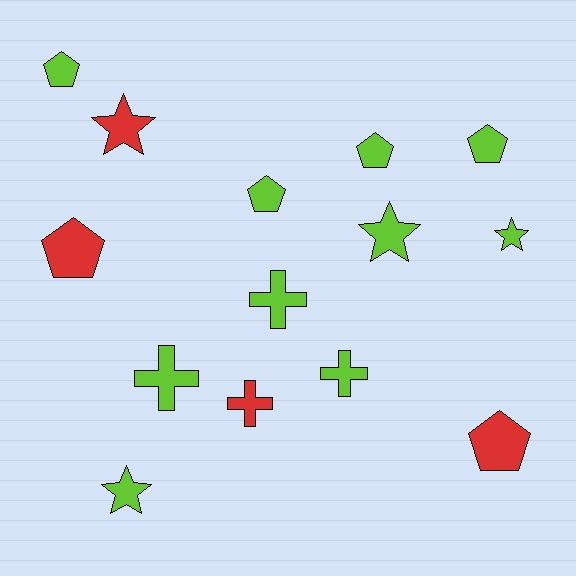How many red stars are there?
There is 1 red star.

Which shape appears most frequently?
Pentagon, with 6 objects.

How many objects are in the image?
There are 14 objects.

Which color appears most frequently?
Lime, with 10 objects.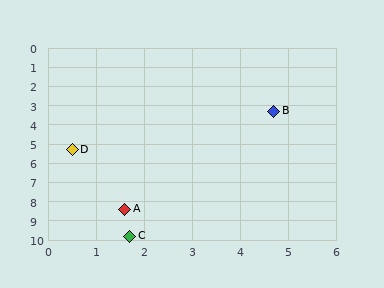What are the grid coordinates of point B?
Point B is at approximately (4.7, 3.3).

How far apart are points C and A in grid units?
Points C and A are about 1.4 grid units apart.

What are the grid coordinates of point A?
Point A is at approximately (1.6, 8.4).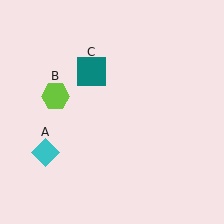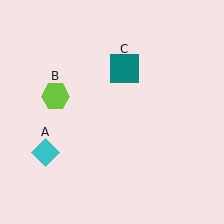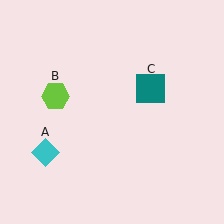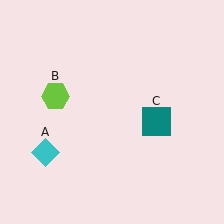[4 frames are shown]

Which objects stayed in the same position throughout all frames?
Cyan diamond (object A) and lime hexagon (object B) remained stationary.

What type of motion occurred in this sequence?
The teal square (object C) rotated clockwise around the center of the scene.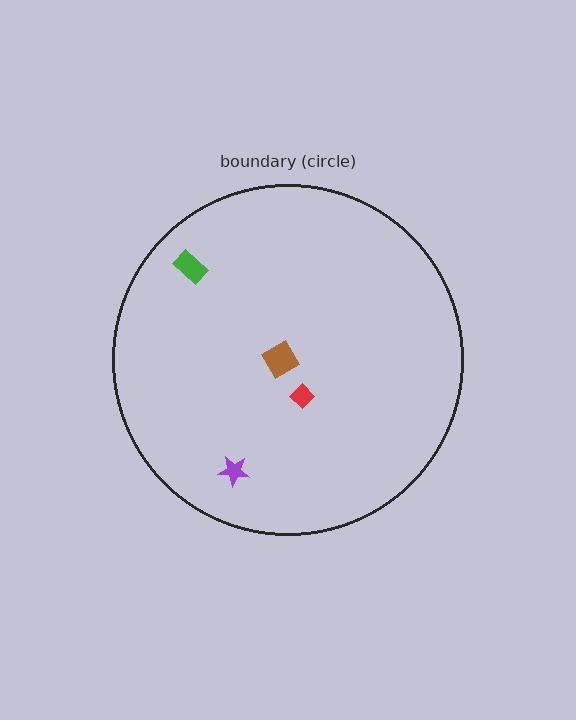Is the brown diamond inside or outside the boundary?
Inside.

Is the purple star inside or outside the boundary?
Inside.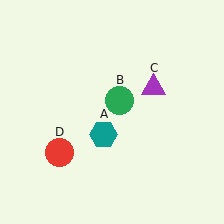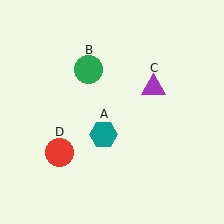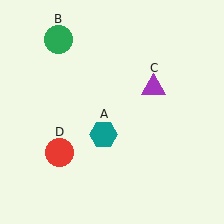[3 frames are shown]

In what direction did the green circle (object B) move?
The green circle (object B) moved up and to the left.